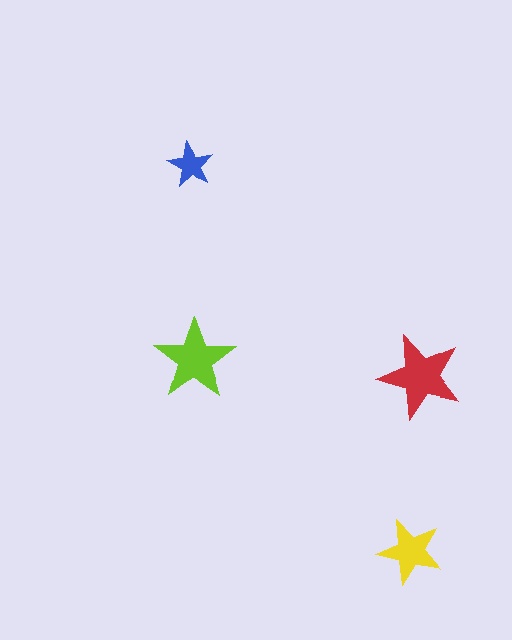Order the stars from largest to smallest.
the red one, the lime one, the yellow one, the blue one.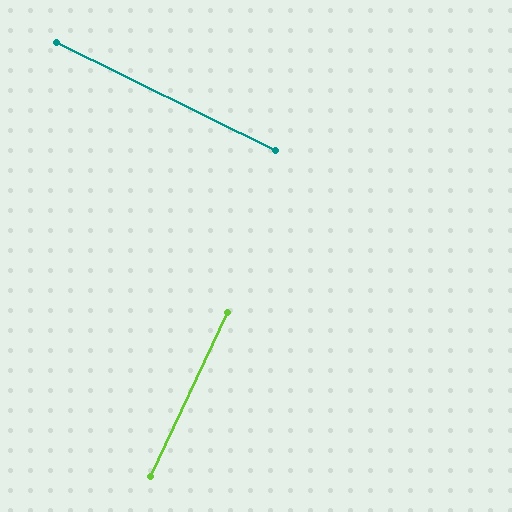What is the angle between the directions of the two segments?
Approximately 89 degrees.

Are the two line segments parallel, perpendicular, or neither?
Perpendicular — they meet at approximately 89°.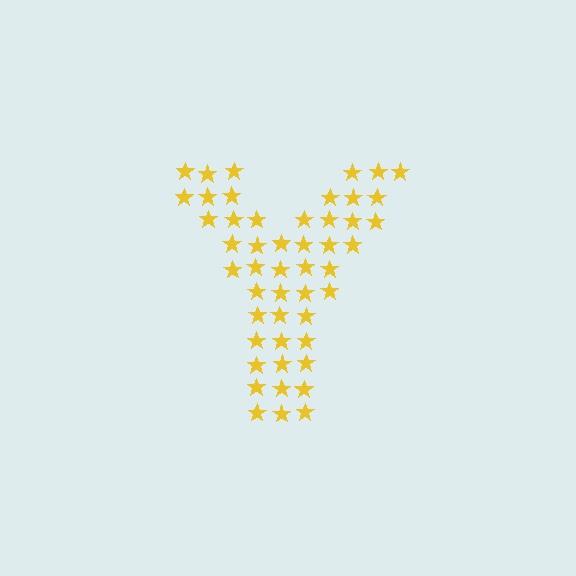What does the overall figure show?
The overall figure shows the letter Y.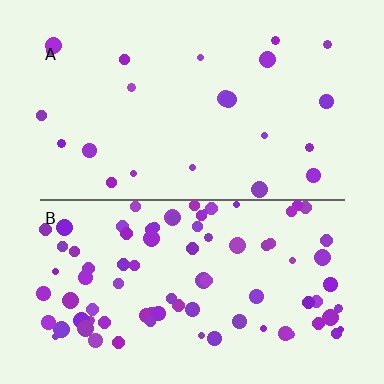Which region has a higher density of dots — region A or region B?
B (the bottom).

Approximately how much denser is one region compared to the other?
Approximately 3.8× — region B over region A.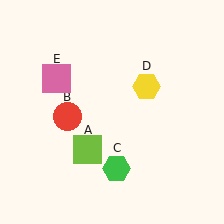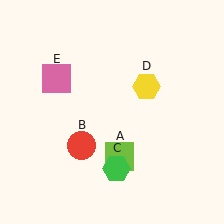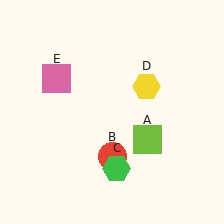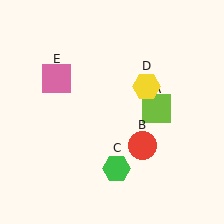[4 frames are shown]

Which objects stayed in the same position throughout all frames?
Green hexagon (object C) and yellow hexagon (object D) and pink square (object E) remained stationary.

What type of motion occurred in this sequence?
The lime square (object A), red circle (object B) rotated counterclockwise around the center of the scene.